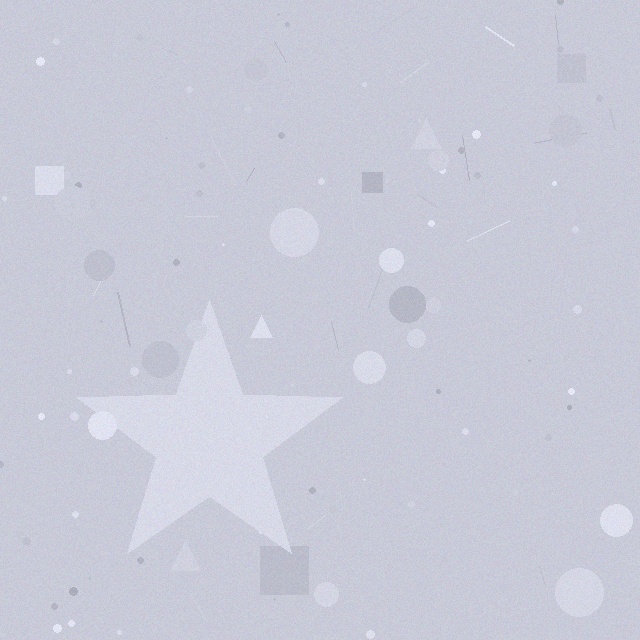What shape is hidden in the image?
A star is hidden in the image.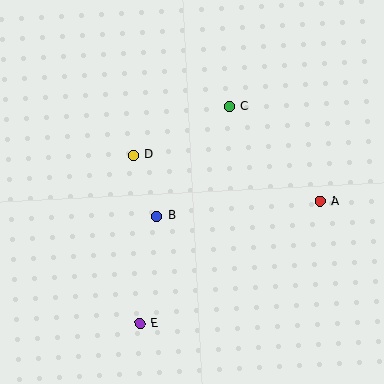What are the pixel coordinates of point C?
Point C is at (229, 107).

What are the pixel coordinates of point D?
Point D is at (134, 155).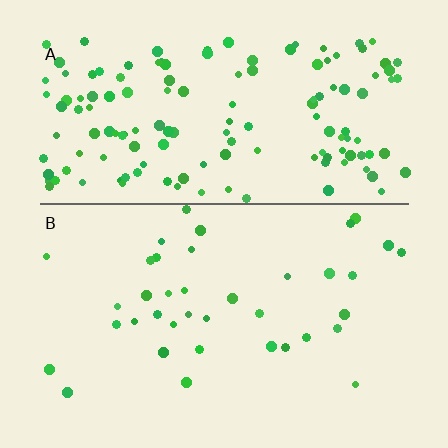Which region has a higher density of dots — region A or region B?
A (the top).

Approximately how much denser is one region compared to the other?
Approximately 3.8× — region A over region B.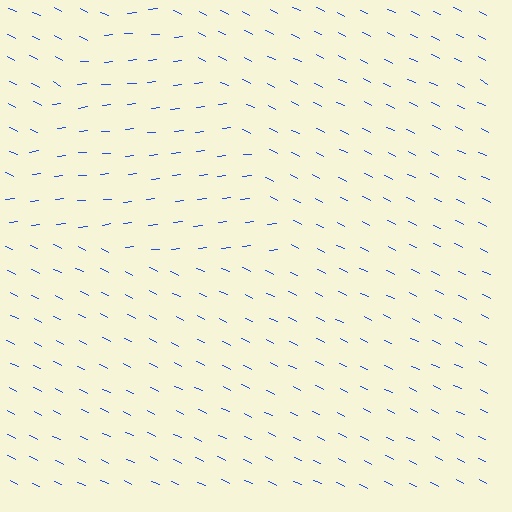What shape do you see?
I see a triangle.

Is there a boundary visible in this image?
Yes, there is a texture boundary formed by a change in line orientation.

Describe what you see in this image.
The image is filled with small blue line segments. A triangle region in the image has lines oriented differently from the surrounding lines, creating a visible texture boundary.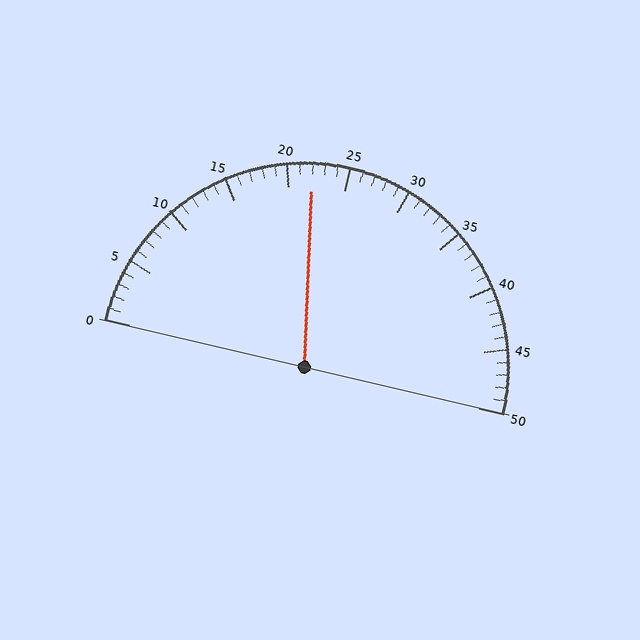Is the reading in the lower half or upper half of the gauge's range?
The reading is in the lower half of the range (0 to 50).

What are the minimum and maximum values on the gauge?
The gauge ranges from 0 to 50.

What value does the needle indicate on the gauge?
The needle indicates approximately 22.